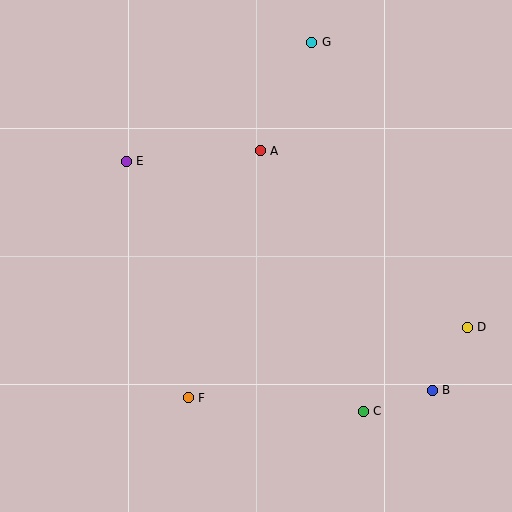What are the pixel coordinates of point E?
Point E is at (126, 161).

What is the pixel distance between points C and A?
The distance between C and A is 280 pixels.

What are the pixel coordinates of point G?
Point G is at (312, 42).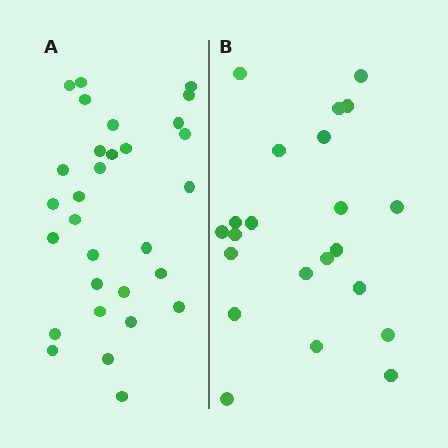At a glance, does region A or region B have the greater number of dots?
Region A (the left region) has more dots.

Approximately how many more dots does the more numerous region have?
Region A has roughly 8 or so more dots than region B.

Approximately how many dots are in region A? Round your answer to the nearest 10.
About 30 dots.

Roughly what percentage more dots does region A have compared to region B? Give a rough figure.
About 35% more.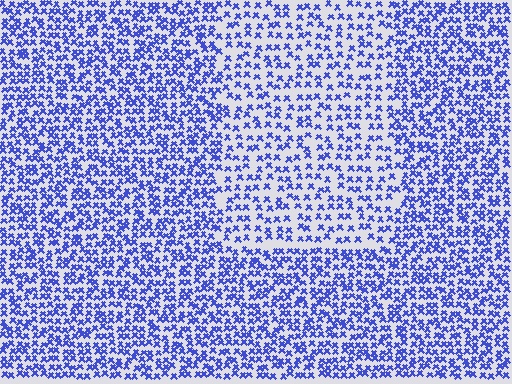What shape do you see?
I see a rectangle.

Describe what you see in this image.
The image contains small blue elements arranged at two different densities. A rectangle-shaped region is visible where the elements are less densely packed than the surrounding area.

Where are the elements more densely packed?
The elements are more densely packed outside the rectangle boundary.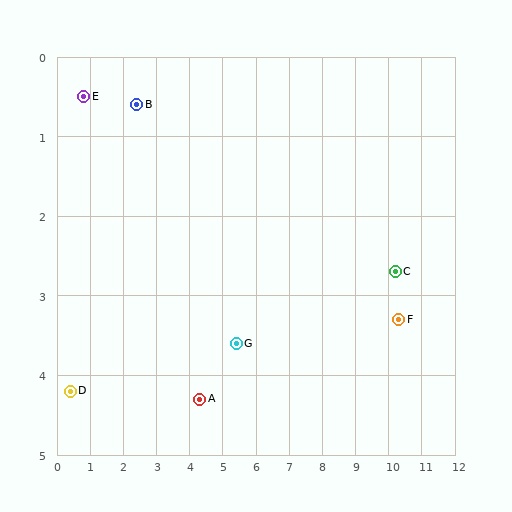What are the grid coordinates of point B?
Point B is at approximately (2.4, 0.6).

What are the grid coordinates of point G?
Point G is at approximately (5.4, 3.6).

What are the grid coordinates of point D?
Point D is at approximately (0.4, 4.2).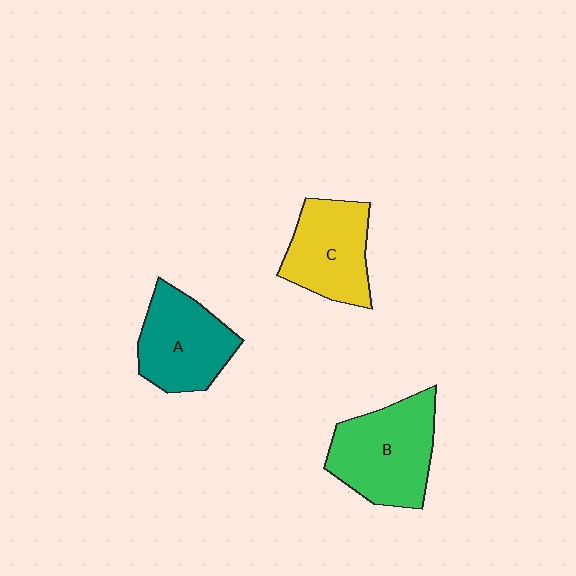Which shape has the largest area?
Shape B (green).